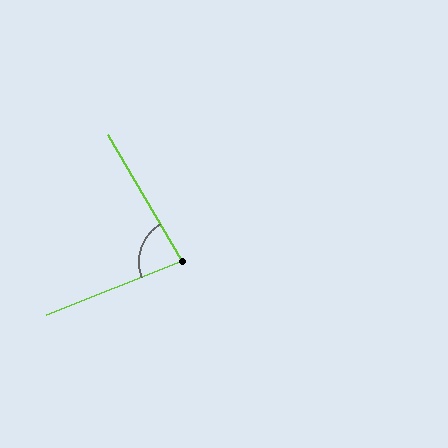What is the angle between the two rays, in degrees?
Approximately 81 degrees.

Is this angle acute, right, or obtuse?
It is acute.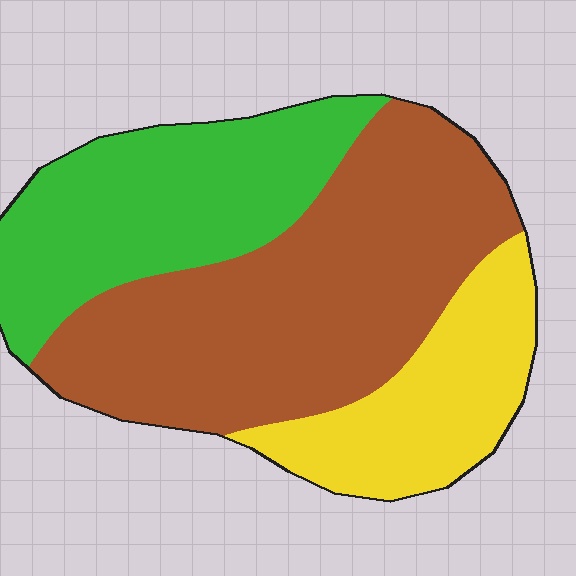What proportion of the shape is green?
Green takes up about one third (1/3) of the shape.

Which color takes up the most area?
Brown, at roughly 50%.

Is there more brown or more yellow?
Brown.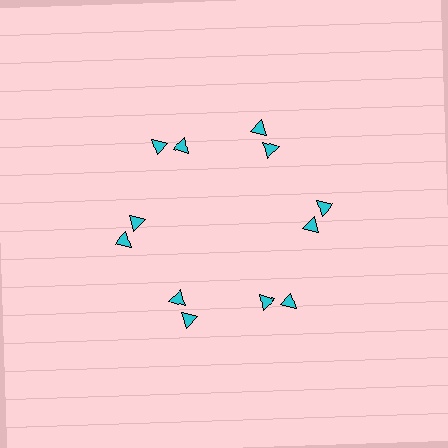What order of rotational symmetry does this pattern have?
This pattern has 6-fold rotational symmetry.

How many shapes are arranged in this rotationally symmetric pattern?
There are 12 shapes, arranged in 6 groups of 2.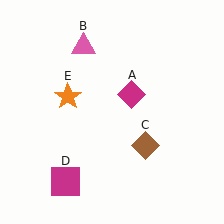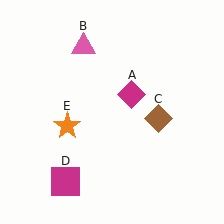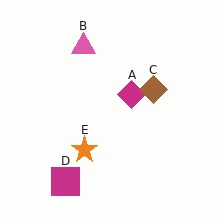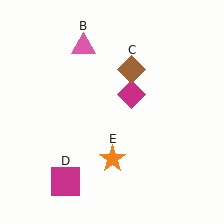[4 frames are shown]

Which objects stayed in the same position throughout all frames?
Magenta diamond (object A) and pink triangle (object B) and magenta square (object D) remained stationary.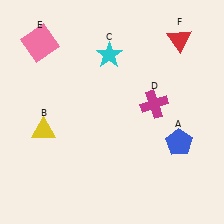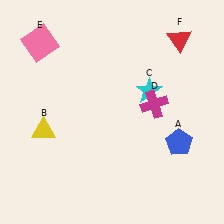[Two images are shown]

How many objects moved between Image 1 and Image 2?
1 object moved between the two images.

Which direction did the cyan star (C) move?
The cyan star (C) moved right.